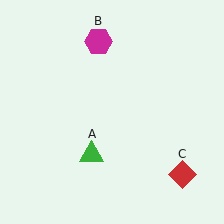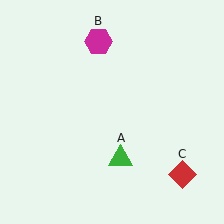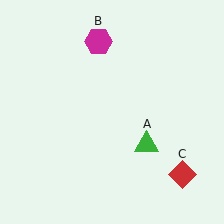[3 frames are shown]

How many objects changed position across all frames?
1 object changed position: green triangle (object A).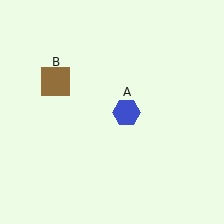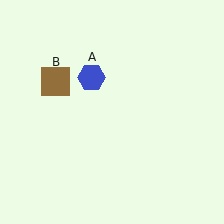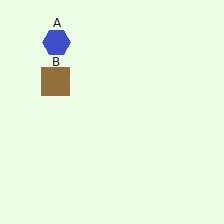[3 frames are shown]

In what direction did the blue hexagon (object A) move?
The blue hexagon (object A) moved up and to the left.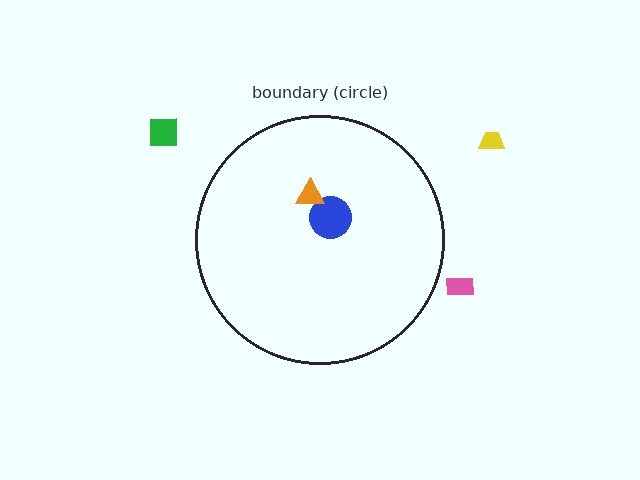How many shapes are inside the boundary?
2 inside, 3 outside.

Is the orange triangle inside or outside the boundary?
Inside.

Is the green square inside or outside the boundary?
Outside.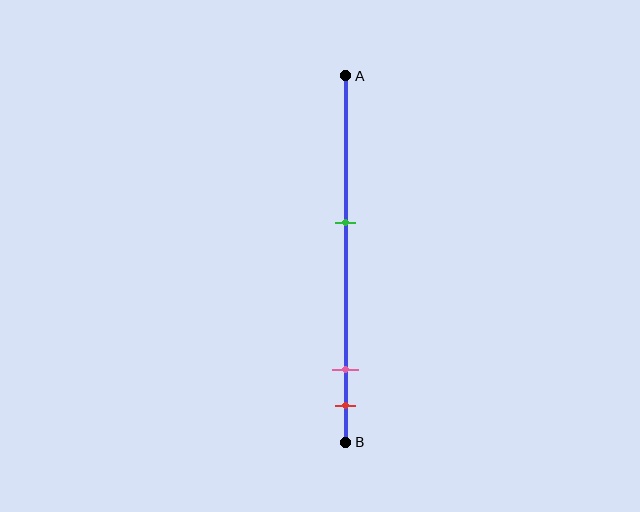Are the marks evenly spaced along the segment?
No, the marks are not evenly spaced.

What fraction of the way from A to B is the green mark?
The green mark is approximately 40% (0.4) of the way from A to B.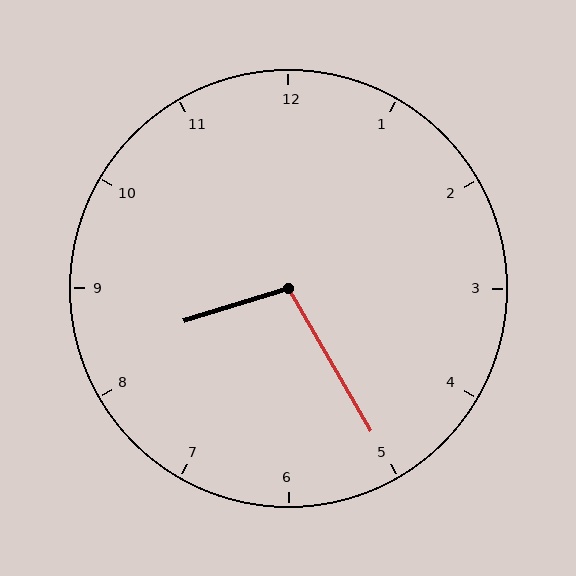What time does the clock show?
8:25.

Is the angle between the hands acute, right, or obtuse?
It is obtuse.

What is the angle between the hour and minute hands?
Approximately 102 degrees.